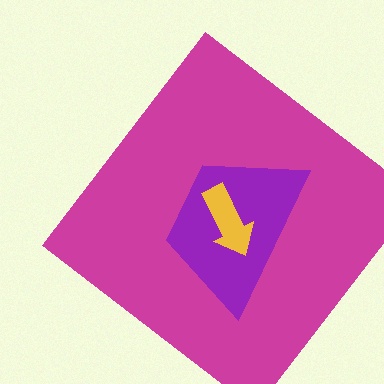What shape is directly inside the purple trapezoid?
The yellow arrow.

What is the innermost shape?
The yellow arrow.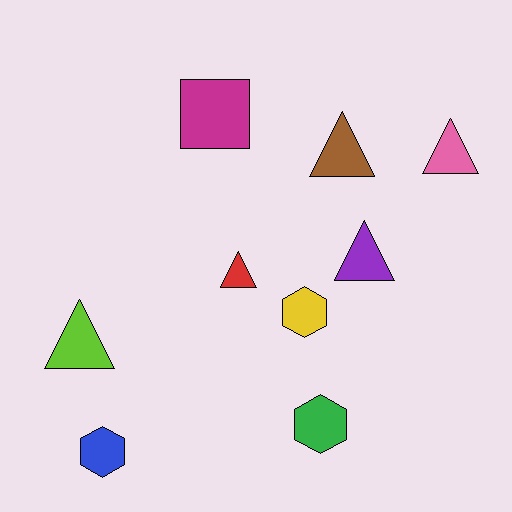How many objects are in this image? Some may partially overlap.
There are 9 objects.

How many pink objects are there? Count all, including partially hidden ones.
There is 1 pink object.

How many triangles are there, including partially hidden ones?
There are 5 triangles.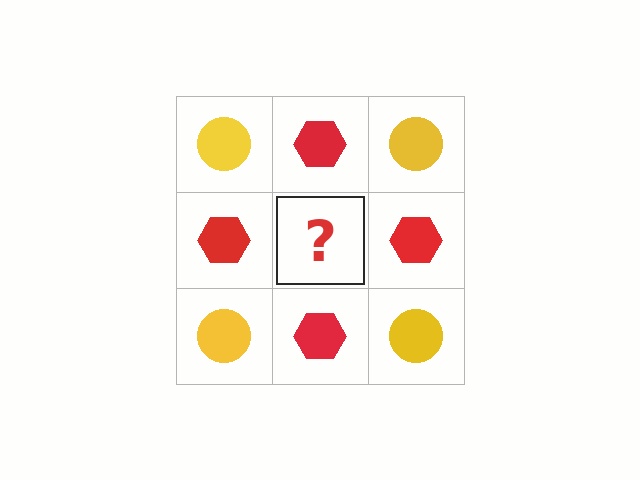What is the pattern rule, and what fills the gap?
The rule is that it alternates yellow circle and red hexagon in a checkerboard pattern. The gap should be filled with a yellow circle.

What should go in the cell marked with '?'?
The missing cell should contain a yellow circle.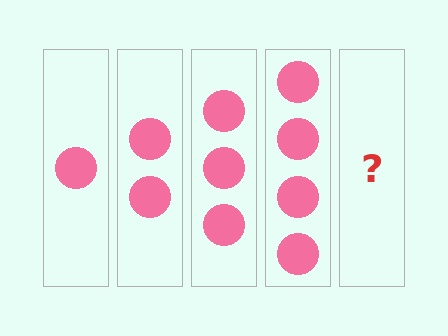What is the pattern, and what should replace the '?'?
The pattern is that each step adds one more circle. The '?' should be 5 circles.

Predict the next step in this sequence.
The next step is 5 circles.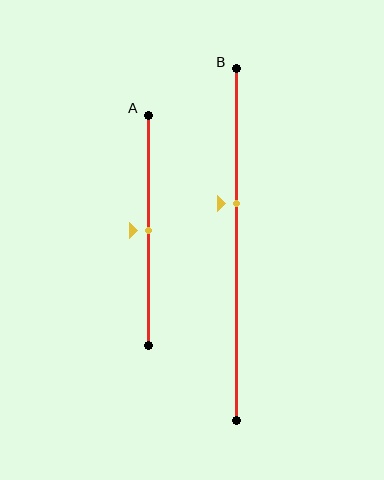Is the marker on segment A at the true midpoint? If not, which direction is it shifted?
Yes, the marker on segment A is at the true midpoint.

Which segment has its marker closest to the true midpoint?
Segment A has its marker closest to the true midpoint.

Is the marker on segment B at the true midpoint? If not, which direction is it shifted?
No, the marker on segment B is shifted upward by about 12% of the segment length.